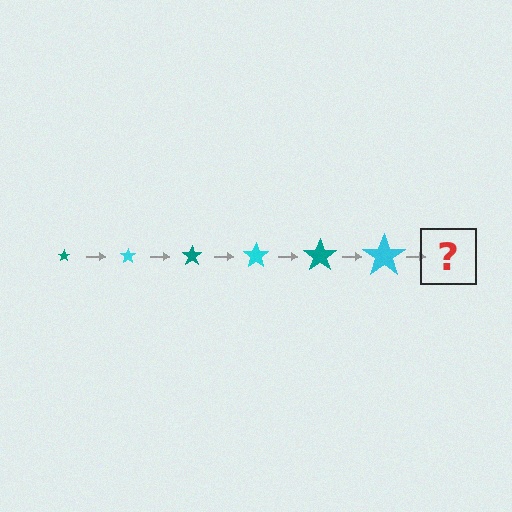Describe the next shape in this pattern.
It should be a teal star, larger than the previous one.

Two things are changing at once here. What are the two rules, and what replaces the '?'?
The two rules are that the star grows larger each step and the color cycles through teal and cyan. The '?' should be a teal star, larger than the previous one.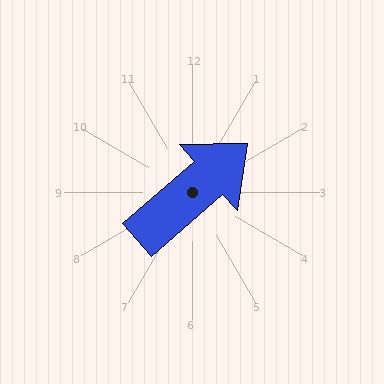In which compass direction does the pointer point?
Northeast.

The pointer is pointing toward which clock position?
Roughly 2 o'clock.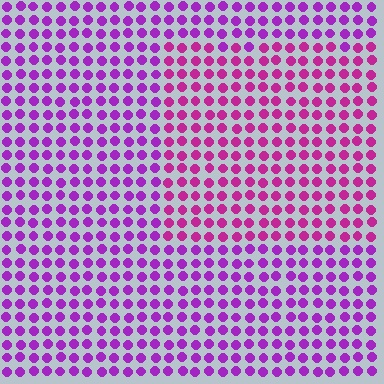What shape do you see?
I see a rectangle.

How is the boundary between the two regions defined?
The boundary is defined purely by a slight shift in hue (about 28 degrees). Spacing, size, and orientation are identical on both sides.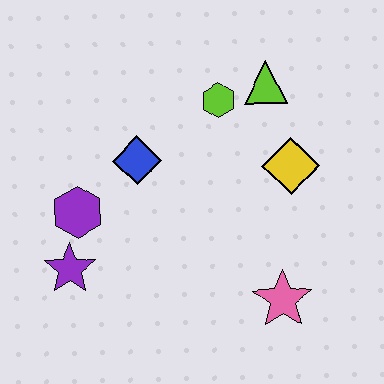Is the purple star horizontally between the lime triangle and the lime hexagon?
No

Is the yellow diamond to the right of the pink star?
Yes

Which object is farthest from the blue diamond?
The pink star is farthest from the blue diamond.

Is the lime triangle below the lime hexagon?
No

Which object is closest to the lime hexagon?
The lime triangle is closest to the lime hexagon.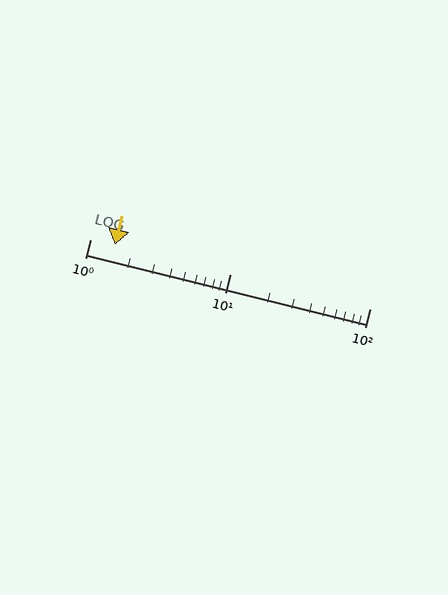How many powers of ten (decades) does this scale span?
The scale spans 2 decades, from 1 to 100.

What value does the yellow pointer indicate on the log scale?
The pointer indicates approximately 1.5.